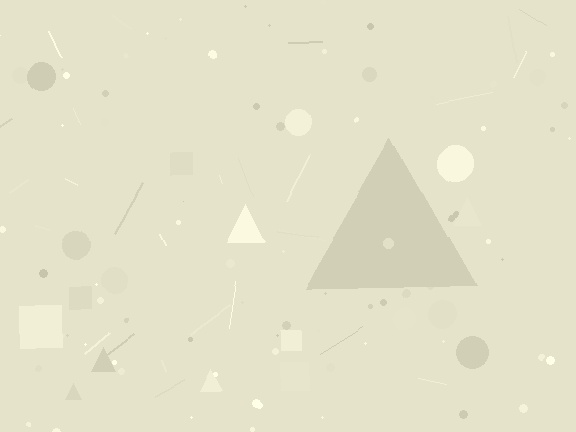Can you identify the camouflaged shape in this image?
The camouflaged shape is a triangle.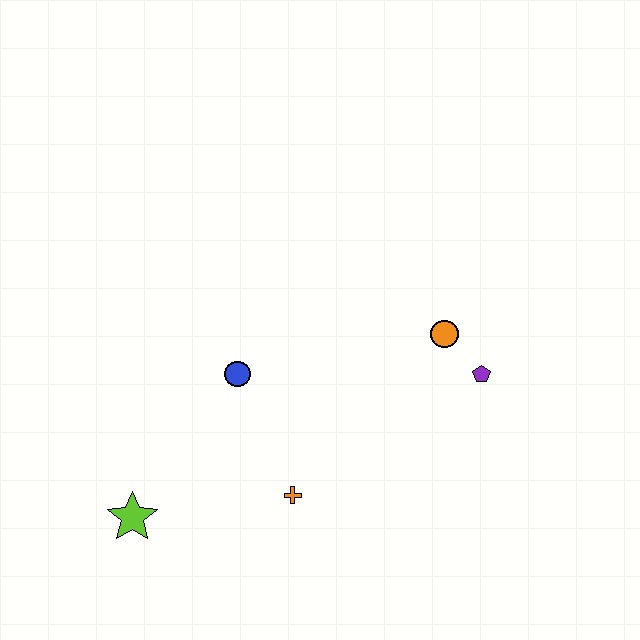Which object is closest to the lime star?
The orange cross is closest to the lime star.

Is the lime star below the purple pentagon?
Yes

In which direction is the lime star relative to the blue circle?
The lime star is below the blue circle.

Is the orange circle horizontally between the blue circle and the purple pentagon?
Yes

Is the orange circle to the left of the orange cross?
No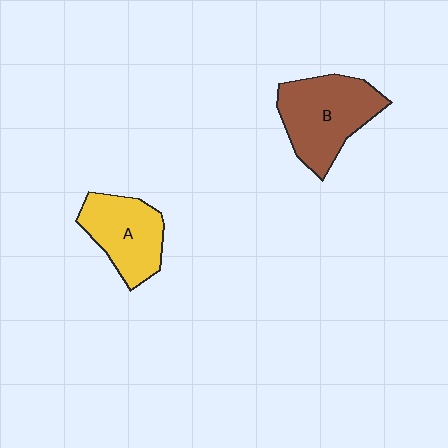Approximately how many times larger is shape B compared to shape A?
Approximately 1.3 times.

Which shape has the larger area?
Shape B (brown).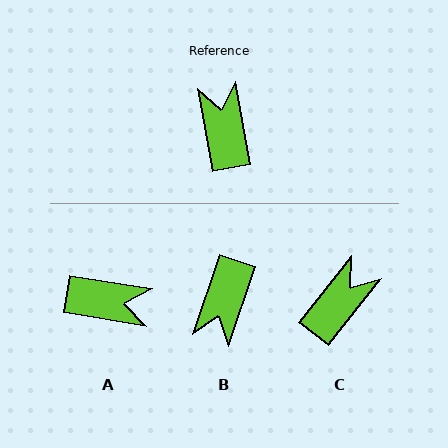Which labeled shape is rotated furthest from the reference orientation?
B, about 152 degrees away.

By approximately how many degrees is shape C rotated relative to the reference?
Approximately 48 degrees clockwise.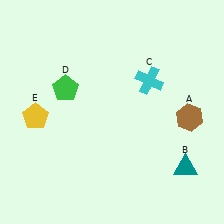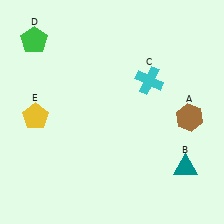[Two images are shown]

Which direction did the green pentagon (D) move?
The green pentagon (D) moved up.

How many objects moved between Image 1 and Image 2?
1 object moved between the two images.